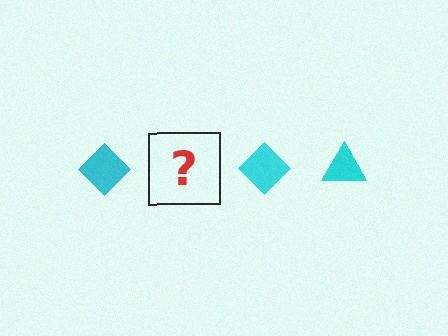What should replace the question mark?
The question mark should be replaced with a cyan triangle.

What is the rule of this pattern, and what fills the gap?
The rule is that the pattern cycles through diamond, triangle shapes in cyan. The gap should be filled with a cyan triangle.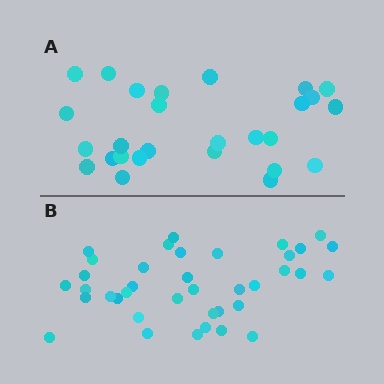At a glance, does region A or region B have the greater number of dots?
Region B (the bottom region) has more dots.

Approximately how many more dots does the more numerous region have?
Region B has roughly 12 or so more dots than region A.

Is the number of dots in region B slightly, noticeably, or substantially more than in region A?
Region B has noticeably more, but not dramatically so. The ratio is roughly 1.4 to 1.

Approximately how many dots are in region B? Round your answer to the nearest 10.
About 40 dots. (The exact count is 38, which rounds to 40.)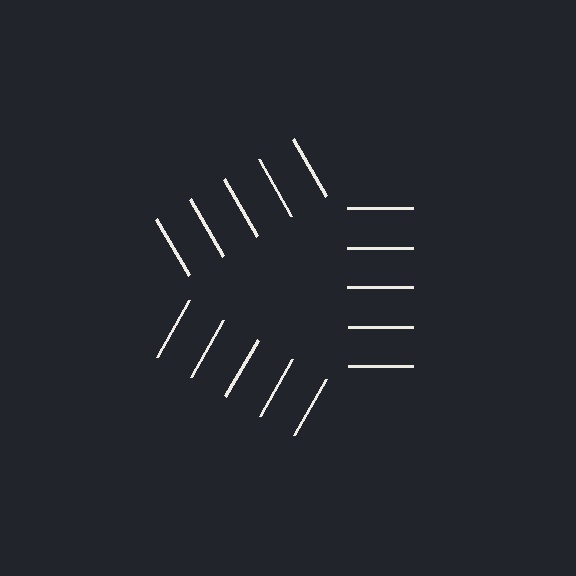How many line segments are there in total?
15 — 5 along each of the 3 edges.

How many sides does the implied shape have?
3 sides — the line-ends trace a triangle.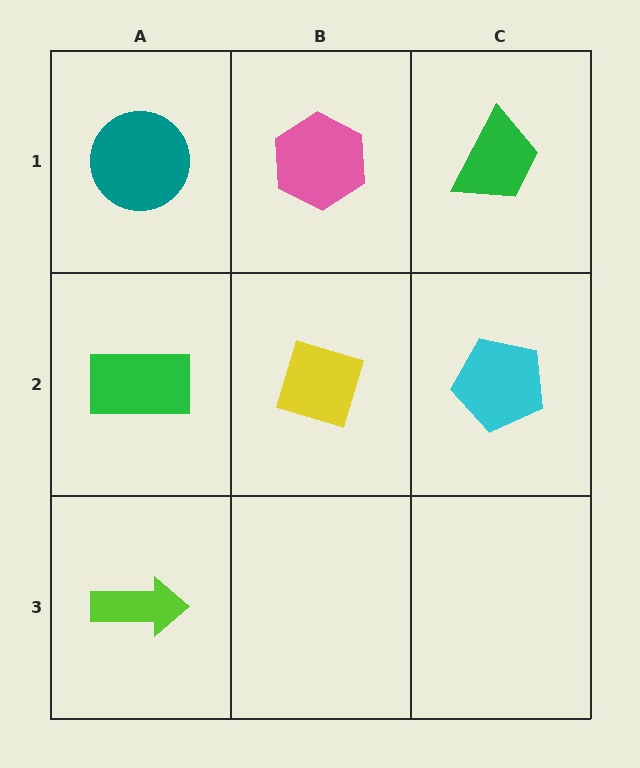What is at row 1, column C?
A green trapezoid.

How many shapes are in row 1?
3 shapes.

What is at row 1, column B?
A pink hexagon.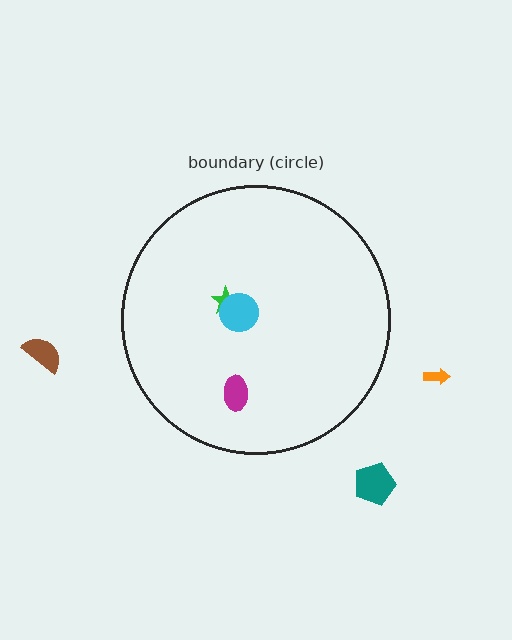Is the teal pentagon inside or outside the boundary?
Outside.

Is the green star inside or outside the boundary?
Inside.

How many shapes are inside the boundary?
3 inside, 3 outside.